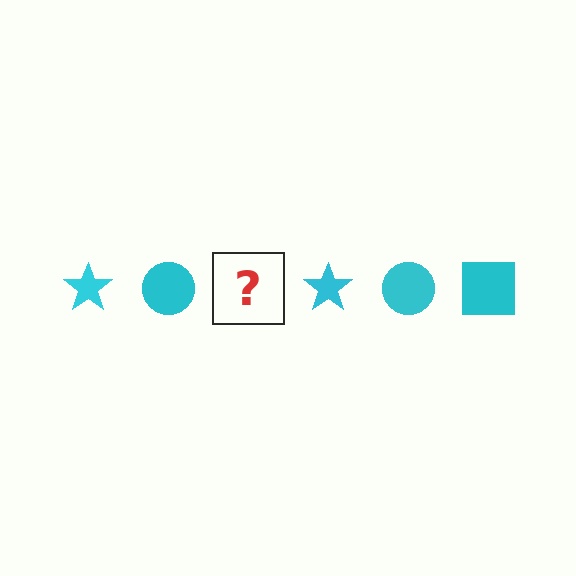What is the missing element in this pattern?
The missing element is a cyan square.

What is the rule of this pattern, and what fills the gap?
The rule is that the pattern cycles through star, circle, square shapes in cyan. The gap should be filled with a cyan square.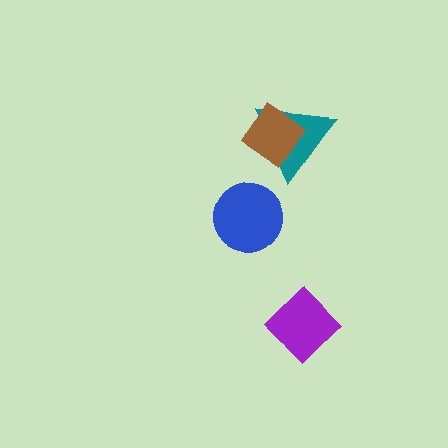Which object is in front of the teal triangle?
The brown diamond is in front of the teal triangle.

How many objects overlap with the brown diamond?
1 object overlaps with the brown diamond.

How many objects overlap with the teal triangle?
1 object overlaps with the teal triangle.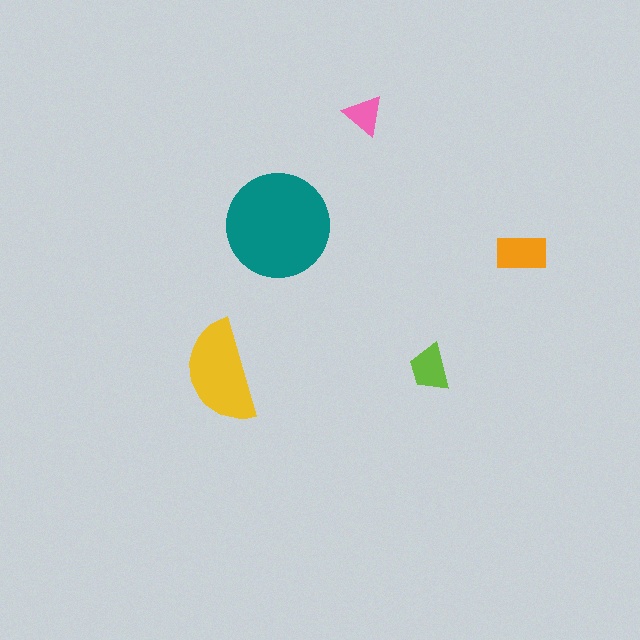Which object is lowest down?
The yellow semicircle is bottommost.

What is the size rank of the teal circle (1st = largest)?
1st.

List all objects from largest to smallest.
The teal circle, the yellow semicircle, the orange rectangle, the lime trapezoid, the pink triangle.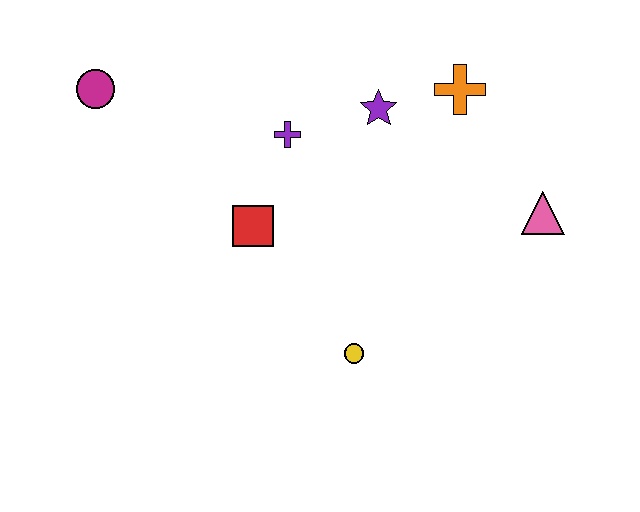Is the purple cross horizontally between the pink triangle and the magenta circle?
Yes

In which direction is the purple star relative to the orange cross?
The purple star is to the left of the orange cross.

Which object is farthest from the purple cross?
The pink triangle is farthest from the purple cross.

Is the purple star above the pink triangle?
Yes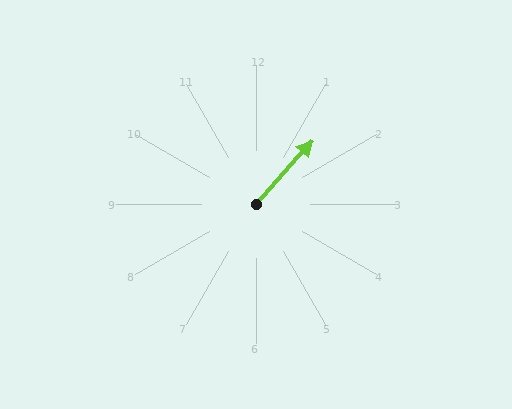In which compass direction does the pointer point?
Northeast.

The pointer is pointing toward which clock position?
Roughly 1 o'clock.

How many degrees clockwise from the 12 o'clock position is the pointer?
Approximately 41 degrees.